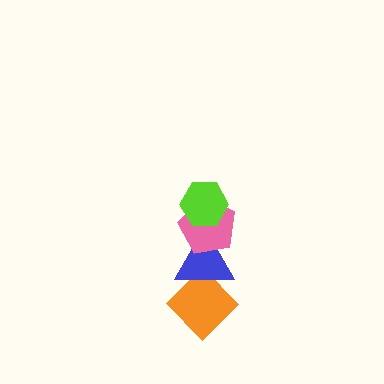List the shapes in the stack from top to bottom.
From top to bottom: the lime hexagon, the pink pentagon, the blue triangle, the orange diamond.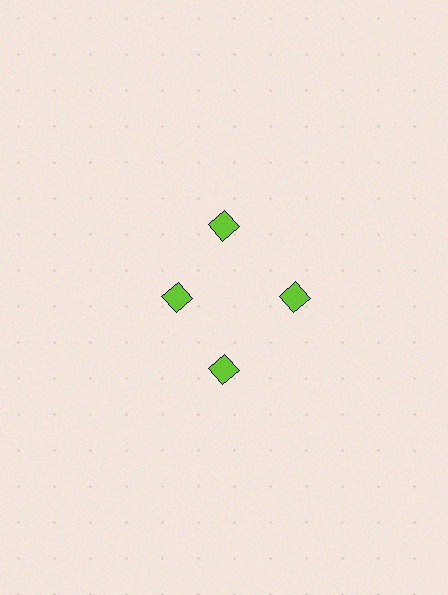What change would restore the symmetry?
The symmetry would be restored by moving it outward, back onto the ring so that all 4 diamonds sit at equal angles and equal distance from the center.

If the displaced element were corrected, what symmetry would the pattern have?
It would have 4-fold rotational symmetry — the pattern would map onto itself every 90 degrees.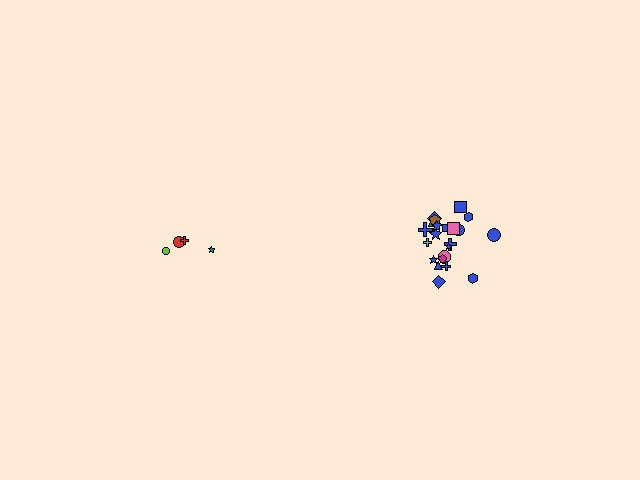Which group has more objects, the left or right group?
The right group.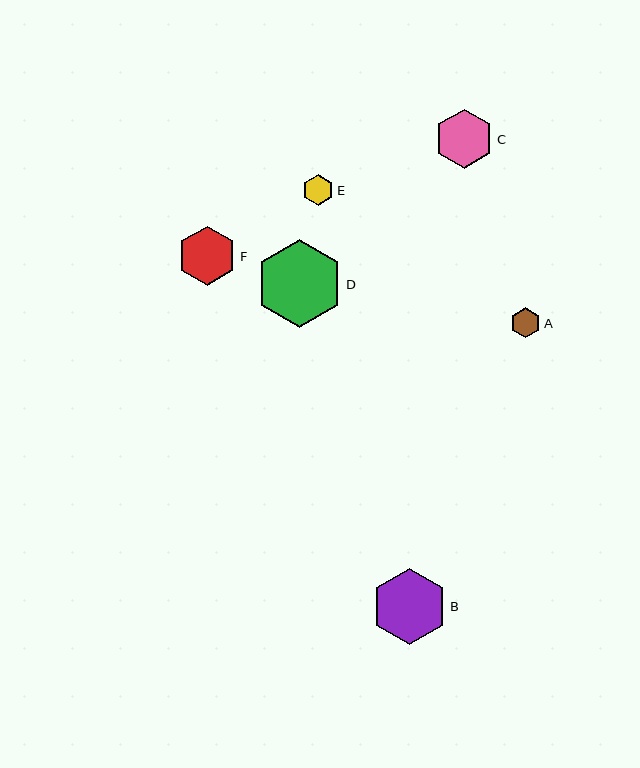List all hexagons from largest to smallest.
From largest to smallest: D, B, F, C, E, A.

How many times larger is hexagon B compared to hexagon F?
Hexagon B is approximately 1.3 times the size of hexagon F.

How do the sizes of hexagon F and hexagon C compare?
Hexagon F and hexagon C are approximately the same size.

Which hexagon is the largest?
Hexagon D is the largest with a size of approximately 87 pixels.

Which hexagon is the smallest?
Hexagon A is the smallest with a size of approximately 30 pixels.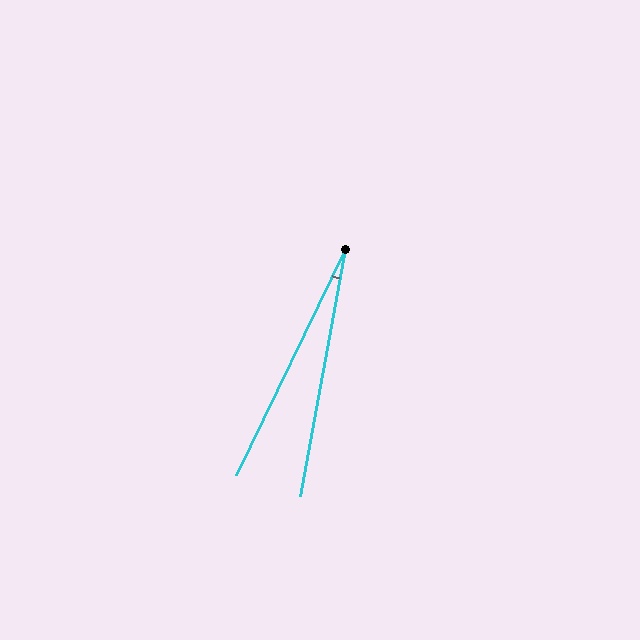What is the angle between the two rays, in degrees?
Approximately 15 degrees.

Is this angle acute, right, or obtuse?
It is acute.